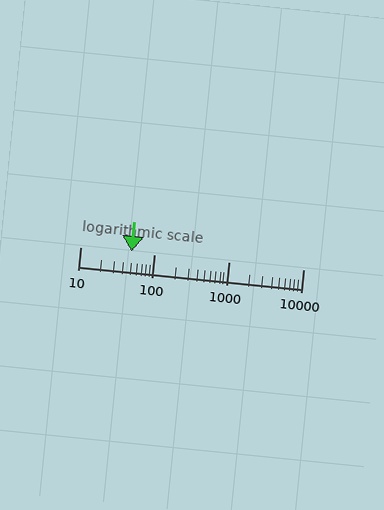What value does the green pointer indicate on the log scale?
The pointer indicates approximately 49.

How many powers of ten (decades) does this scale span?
The scale spans 3 decades, from 10 to 10000.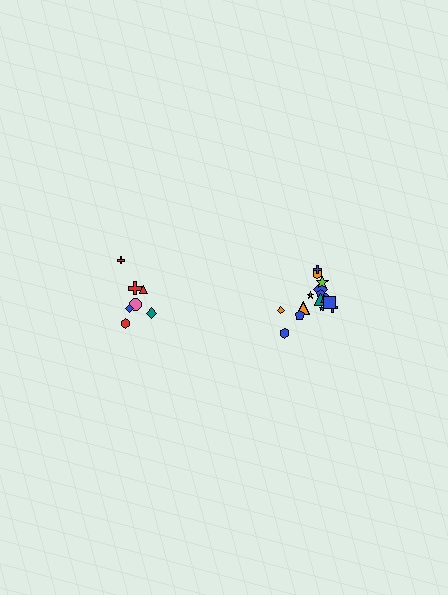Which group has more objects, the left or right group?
The right group.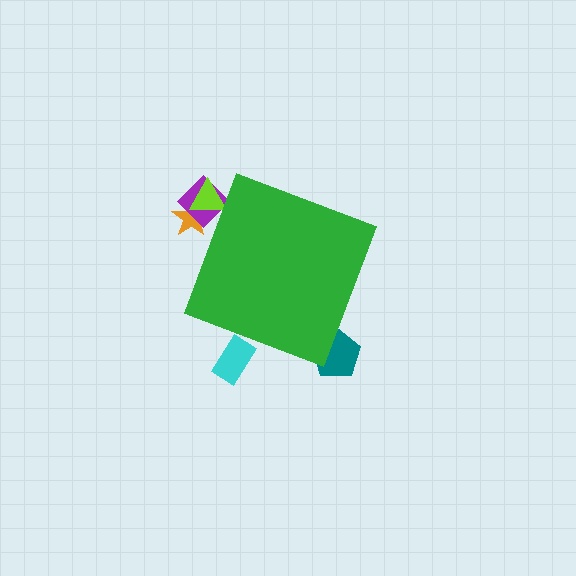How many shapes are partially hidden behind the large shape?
5 shapes are partially hidden.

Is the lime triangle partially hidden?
Yes, the lime triangle is partially hidden behind the green diamond.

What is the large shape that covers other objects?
A green diamond.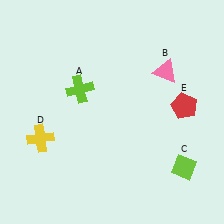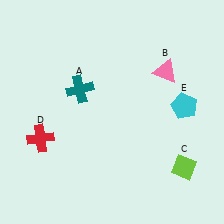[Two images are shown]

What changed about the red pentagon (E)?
In Image 1, E is red. In Image 2, it changed to cyan.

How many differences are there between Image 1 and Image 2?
There are 3 differences between the two images.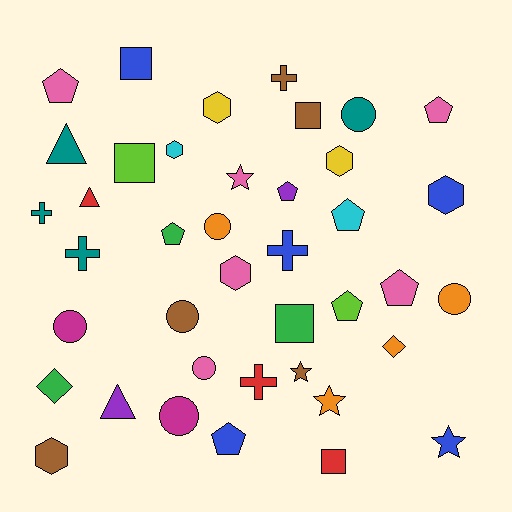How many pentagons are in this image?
There are 8 pentagons.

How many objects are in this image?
There are 40 objects.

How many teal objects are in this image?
There are 4 teal objects.